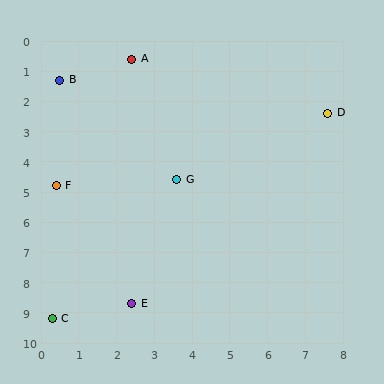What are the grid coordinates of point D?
Point D is at approximately (7.6, 2.4).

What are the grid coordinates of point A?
Point A is at approximately (2.4, 0.6).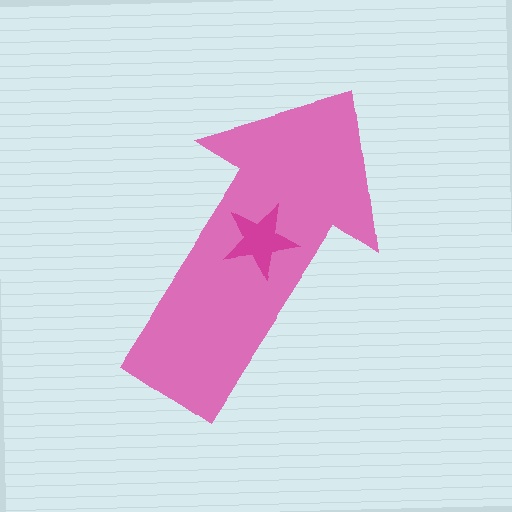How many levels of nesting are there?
2.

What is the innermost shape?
The magenta star.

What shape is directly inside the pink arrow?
The magenta star.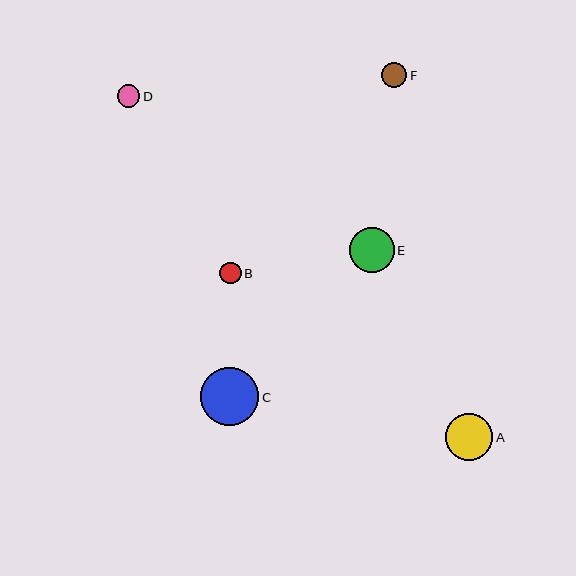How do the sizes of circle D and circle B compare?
Circle D and circle B are approximately the same size.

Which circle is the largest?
Circle C is the largest with a size of approximately 59 pixels.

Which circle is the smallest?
Circle B is the smallest with a size of approximately 21 pixels.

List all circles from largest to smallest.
From largest to smallest: C, A, E, F, D, B.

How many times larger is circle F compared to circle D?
Circle F is approximately 1.1 times the size of circle D.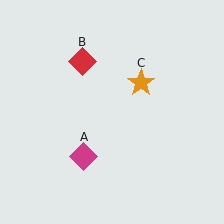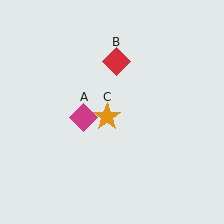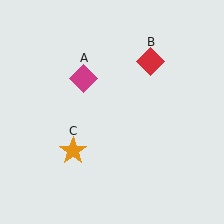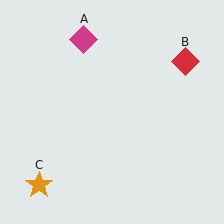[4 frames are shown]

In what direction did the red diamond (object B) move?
The red diamond (object B) moved right.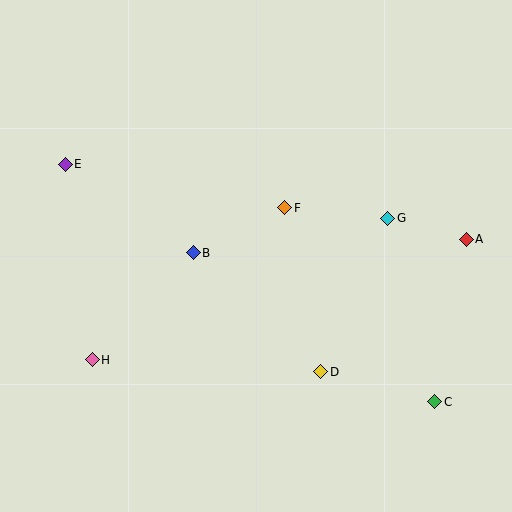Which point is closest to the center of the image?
Point F at (285, 208) is closest to the center.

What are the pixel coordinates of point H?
Point H is at (92, 360).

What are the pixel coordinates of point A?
Point A is at (466, 239).